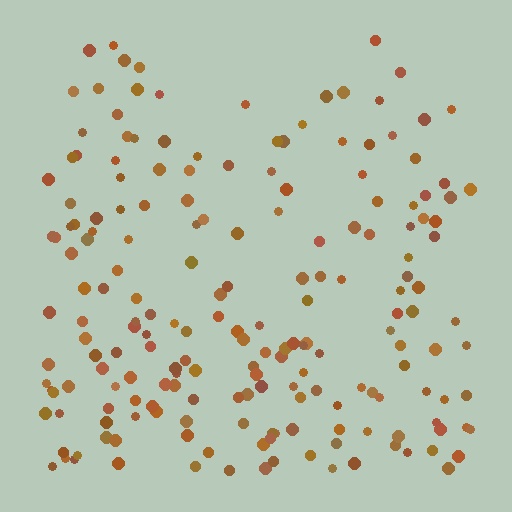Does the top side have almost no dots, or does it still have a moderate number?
Still a moderate number, just noticeably fewer than the bottom.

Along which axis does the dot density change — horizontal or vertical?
Vertical.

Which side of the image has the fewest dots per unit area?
The top.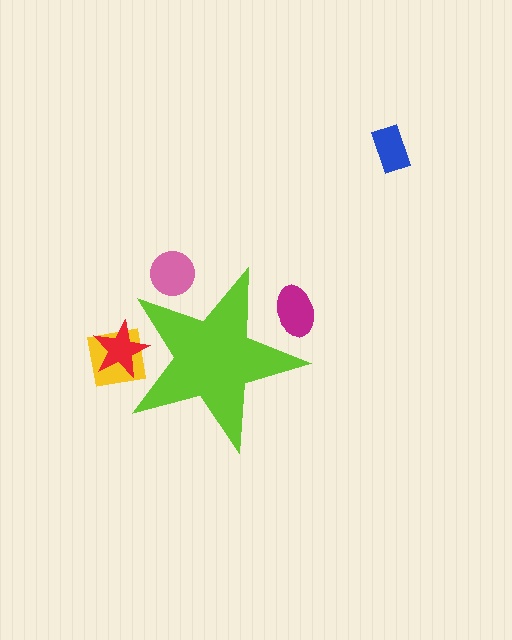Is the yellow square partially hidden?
Yes, the yellow square is partially hidden behind the lime star.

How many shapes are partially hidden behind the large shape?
4 shapes are partially hidden.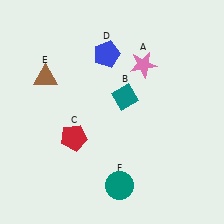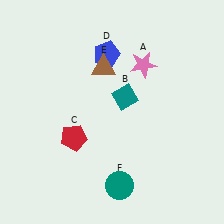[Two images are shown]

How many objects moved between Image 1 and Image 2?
1 object moved between the two images.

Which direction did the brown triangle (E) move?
The brown triangle (E) moved right.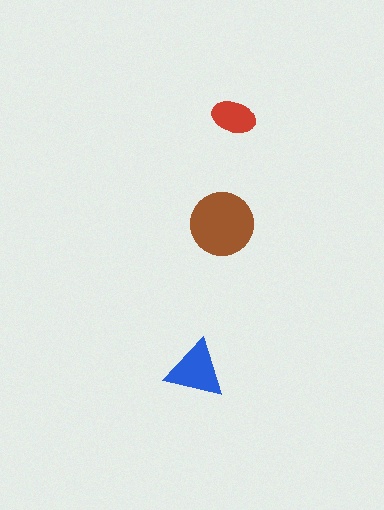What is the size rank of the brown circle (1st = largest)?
1st.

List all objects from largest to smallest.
The brown circle, the blue triangle, the red ellipse.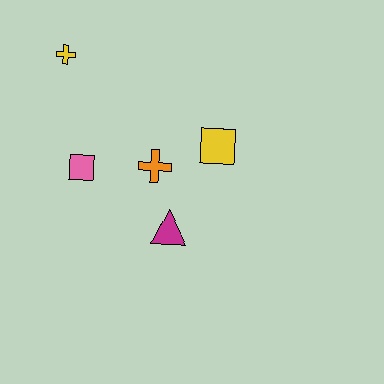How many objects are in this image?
There are 5 objects.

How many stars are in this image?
There are no stars.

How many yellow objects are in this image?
There are 2 yellow objects.